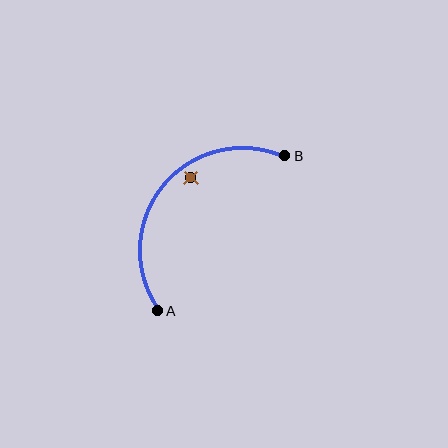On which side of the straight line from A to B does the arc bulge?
The arc bulges above and to the left of the straight line connecting A and B.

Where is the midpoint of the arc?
The arc midpoint is the point on the curve farthest from the straight line joining A and B. It sits above and to the left of that line.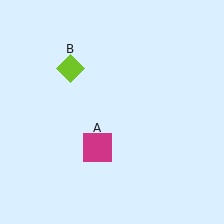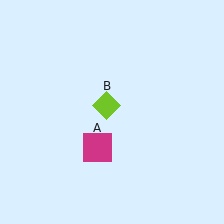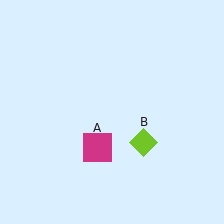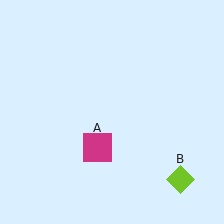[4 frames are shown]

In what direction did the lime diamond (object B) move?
The lime diamond (object B) moved down and to the right.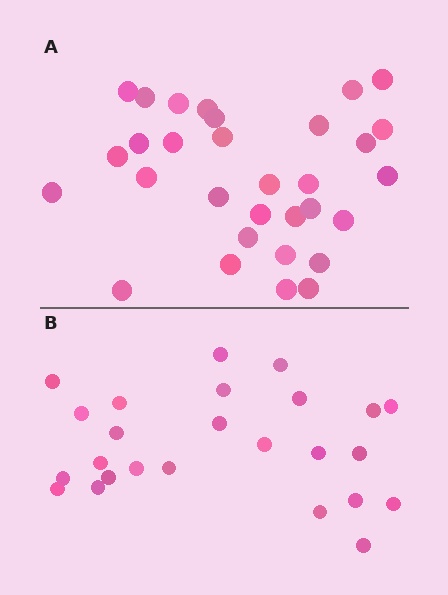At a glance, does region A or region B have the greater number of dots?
Region A (the top region) has more dots.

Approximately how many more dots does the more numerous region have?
Region A has about 6 more dots than region B.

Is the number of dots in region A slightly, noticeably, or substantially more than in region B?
Region A has only slightly more — the two regions are fairly close. The ratio is roughly 1.2 to 1.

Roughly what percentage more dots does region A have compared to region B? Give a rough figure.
About 25% more.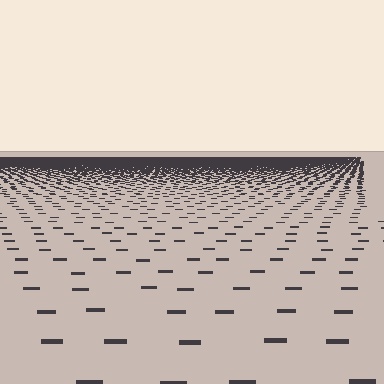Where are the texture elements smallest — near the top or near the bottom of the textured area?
Near the top.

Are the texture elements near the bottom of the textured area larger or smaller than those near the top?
Larger. Near the bottom, elements are closer to the viewer and appear at a bigger on-screen size.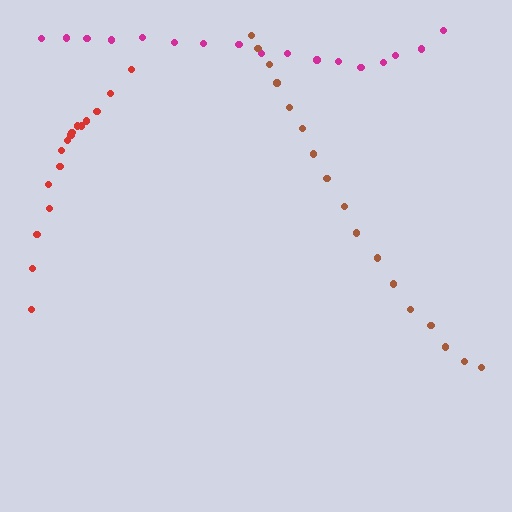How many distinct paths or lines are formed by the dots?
There are 3 distinct paths.